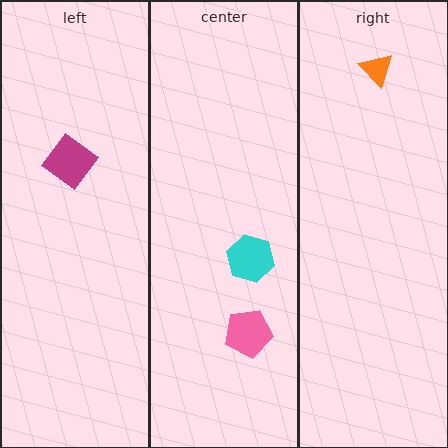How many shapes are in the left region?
1.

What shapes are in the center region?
The cyan hexagon, the pink pentagon.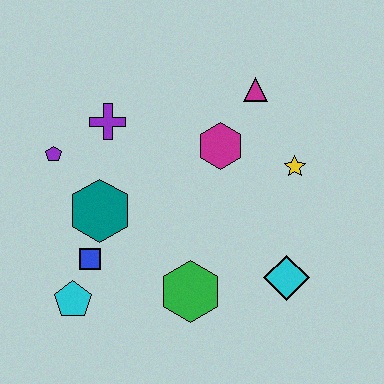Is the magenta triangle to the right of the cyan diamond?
No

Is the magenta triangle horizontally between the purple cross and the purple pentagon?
No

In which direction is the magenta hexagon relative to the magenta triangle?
The magenta hexagon is below the magenta triangle.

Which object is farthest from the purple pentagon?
The cyan diamond is farthest from the purple pentagon.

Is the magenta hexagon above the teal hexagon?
Yes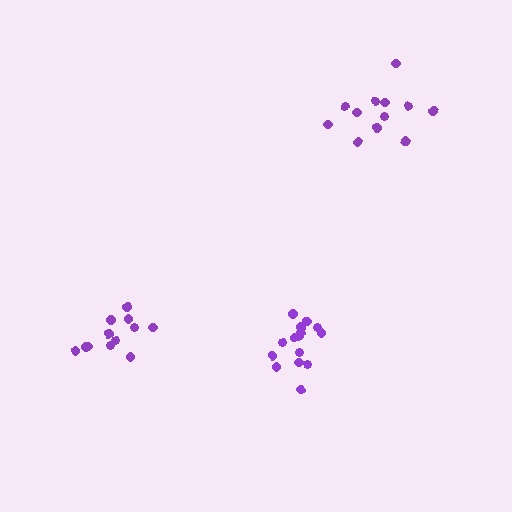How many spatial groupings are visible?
There are 3 spatial groupings.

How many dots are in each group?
Group 1: 16 dots, Group 2: 12 dots, Group 3: 12 dots (40 total).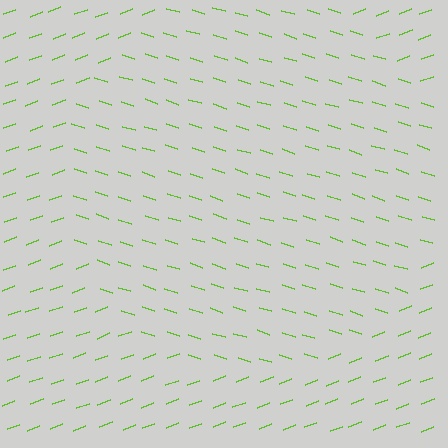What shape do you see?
I see a circle.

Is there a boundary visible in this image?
Yes, there is a texture boundary formed by a change in line orientation.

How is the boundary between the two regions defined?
The boundary is defined purely by a change in line orientation (approximately 39 degrees difference). All lines are the same color and thickness.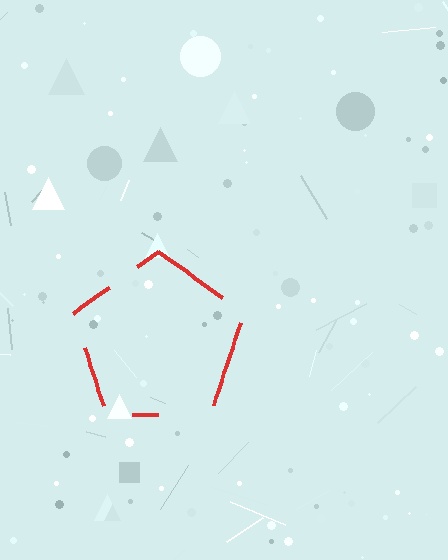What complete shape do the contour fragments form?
The contour fragments form a pentagon.